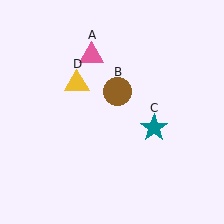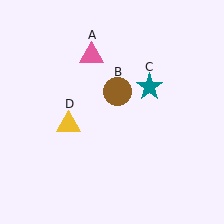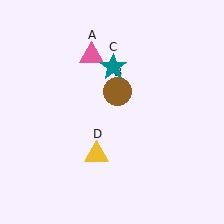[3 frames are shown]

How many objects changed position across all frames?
2 objects changed position: teal star (object C), yellow triangle (object D).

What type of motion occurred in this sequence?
The teal star (object C), yellow triangle (object D) rotated counterclockwise around the center of the scene.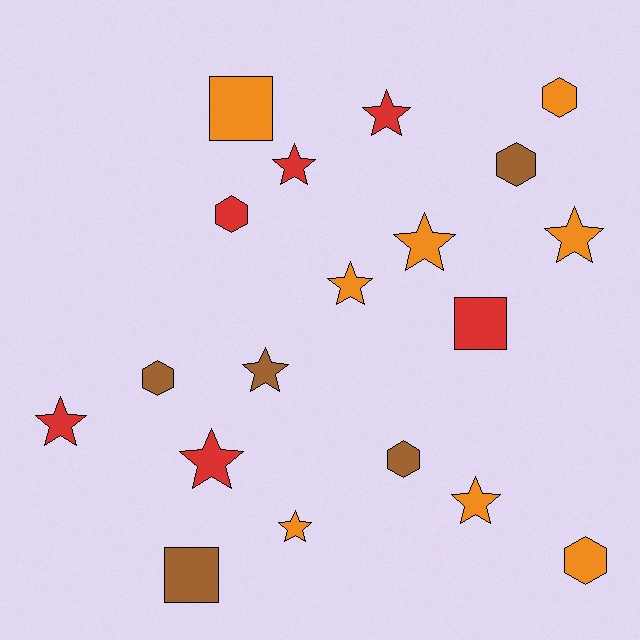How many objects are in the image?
There are 19 objects.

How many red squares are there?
There is 1 red square.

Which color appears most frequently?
Orange, with 8 objects.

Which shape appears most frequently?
Star, with 10 objects.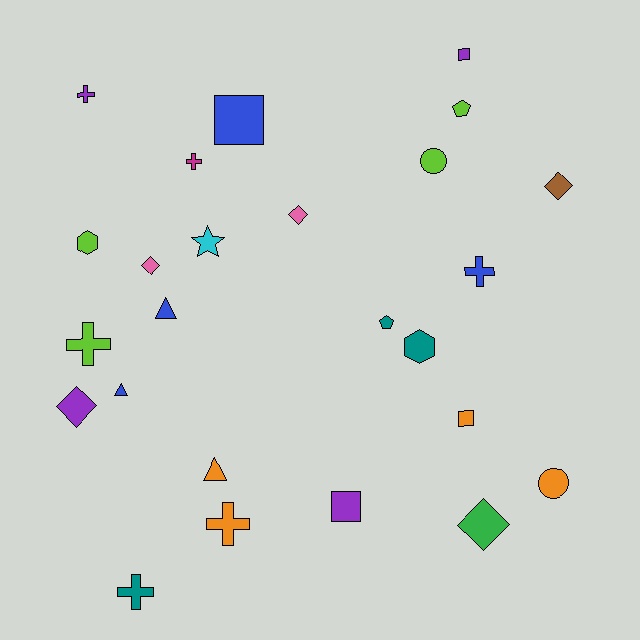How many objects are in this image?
There are 25 objects.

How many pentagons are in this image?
There are 2 pentagons.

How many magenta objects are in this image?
There is 1 magenta object.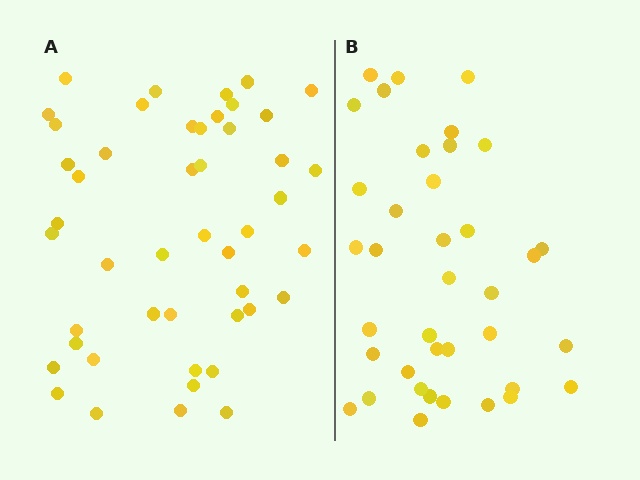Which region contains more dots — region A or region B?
Region A (the left region) has more dots.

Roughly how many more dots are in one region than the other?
Region A has roughly 8 or so more dots than region B.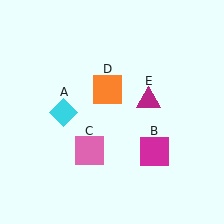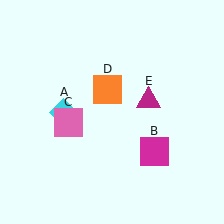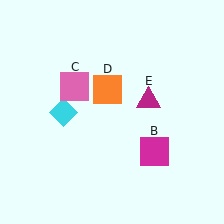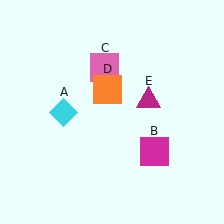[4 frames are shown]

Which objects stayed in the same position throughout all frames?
Cyan diamond (object A) and magenta square (object B) and orange square (object D) and magenta triangle (object E) remained stationary.